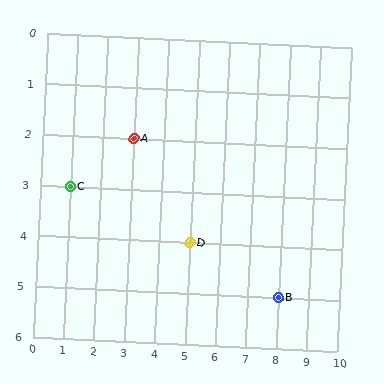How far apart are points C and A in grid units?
Points C and A are 2 columns and 1 row apart (about 2.2 grid units diagonally).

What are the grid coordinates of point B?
Point B is at grid coordinates (8, 5).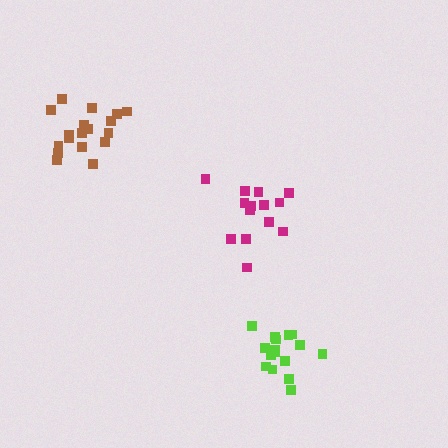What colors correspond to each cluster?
The clusters are colored: lime, brown, magenta.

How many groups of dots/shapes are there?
There are 3 groups.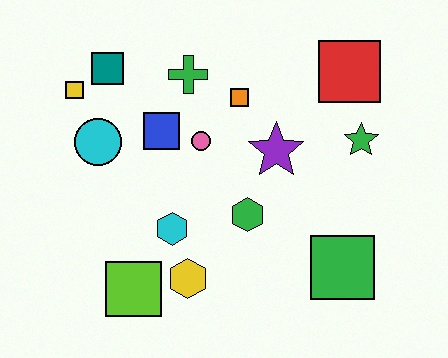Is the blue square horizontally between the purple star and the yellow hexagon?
No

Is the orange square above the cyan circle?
Yes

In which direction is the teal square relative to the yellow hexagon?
The teal square is above the yellow hexagon.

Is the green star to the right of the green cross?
Yes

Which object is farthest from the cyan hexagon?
The red square is farthest from the cyan hexagon.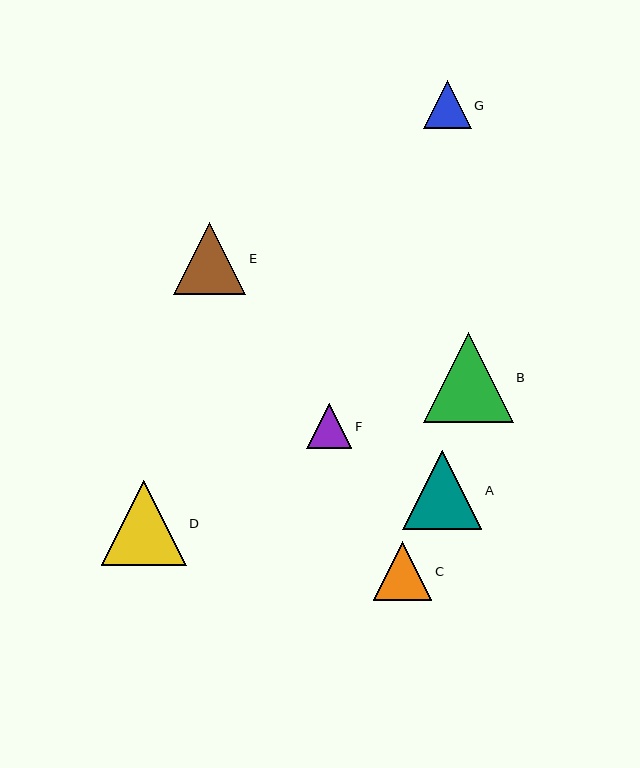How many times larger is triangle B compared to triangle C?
Triangle B is approximately 1.5 times the size of triangle C.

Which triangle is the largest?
Triangle B is the largest with a size of approximately 90 pixels.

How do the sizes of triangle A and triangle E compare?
Triangle A and triangle E are approximately the same size.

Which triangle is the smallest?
Triangle F is the smallest with a size of approximately 45 pixels.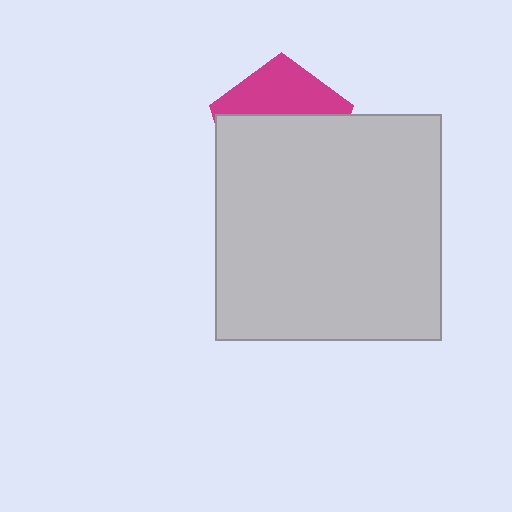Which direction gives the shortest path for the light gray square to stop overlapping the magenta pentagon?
Moving down gives the shortest separation.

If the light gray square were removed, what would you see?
You would see the complete magenta pentagon.